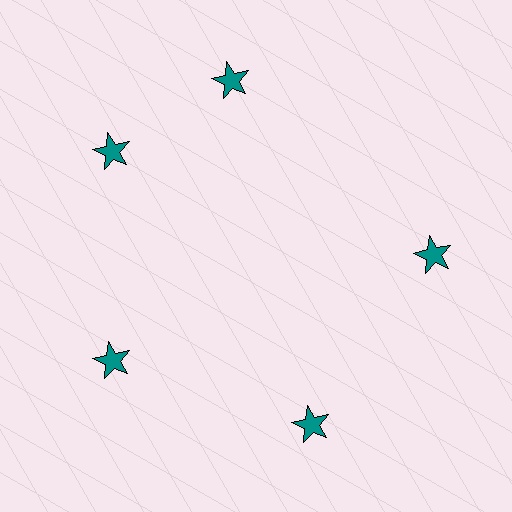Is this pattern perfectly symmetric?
No. The 5 teal stars are arranged in a ring, but one element near the 1 o'clock position is rotated out of alignment along the ring, breaking the 5-fold rotational symmetry.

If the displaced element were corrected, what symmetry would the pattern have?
It would have 5-fold rotational symmetry — the pattern would map onto itself every 72 degrees.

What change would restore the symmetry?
The symmetry would be restored by rotating it back into even spacing with its neighbors so that all 5 stars sit at equal angles and equal distance from the center.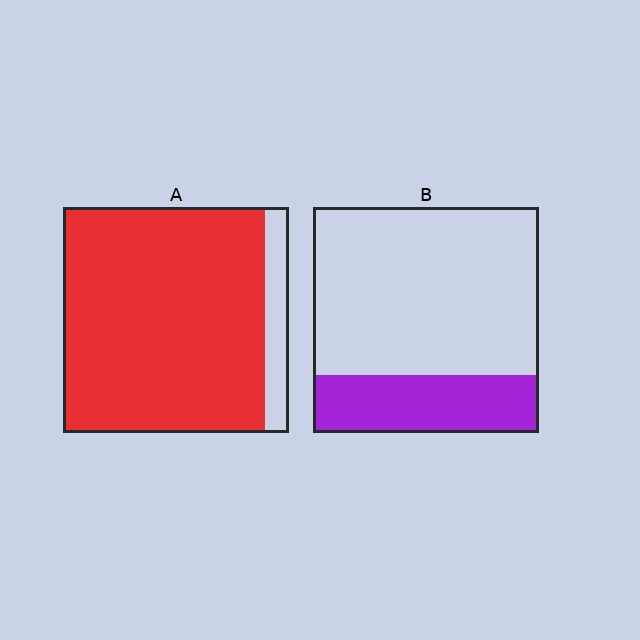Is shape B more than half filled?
No.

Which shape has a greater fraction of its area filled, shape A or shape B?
Shape A.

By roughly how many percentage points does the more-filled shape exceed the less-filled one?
By roughly 65 percentage points (A over B).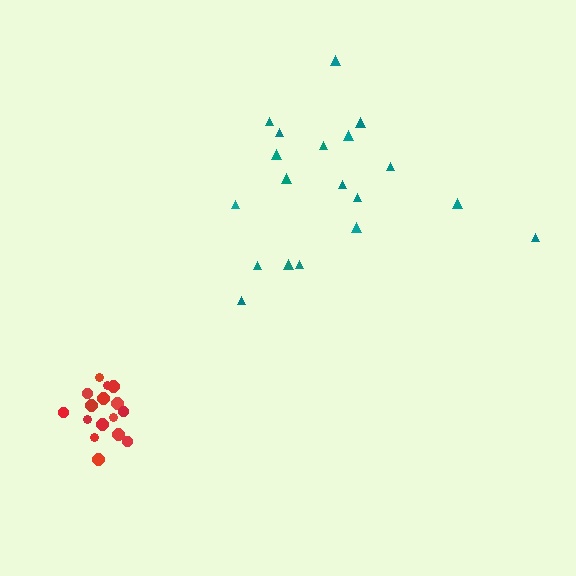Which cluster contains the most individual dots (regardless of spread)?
Teal (19).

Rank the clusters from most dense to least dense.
red, teal.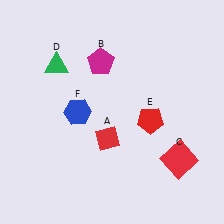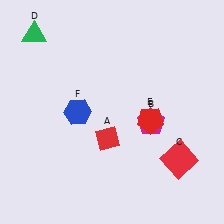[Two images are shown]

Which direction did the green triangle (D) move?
The green triangle (D) moved up.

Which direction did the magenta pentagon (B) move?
The magenta pentagon (B) moved down.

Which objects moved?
The objects that moved are: the magenta pentagon (B), the green triangle (D).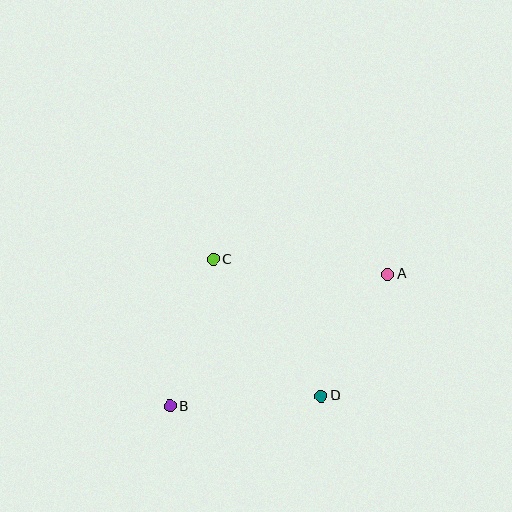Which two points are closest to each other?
Points A and D are closest to each other.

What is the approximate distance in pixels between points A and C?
The distance between A and C is approximately 175 pixels.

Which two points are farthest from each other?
Points A and B are farthest from each other.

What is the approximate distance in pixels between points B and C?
The distance between B and C is approximately 153 pixels.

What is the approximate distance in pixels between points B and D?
The distance between B and D is approximately 151 pixels.